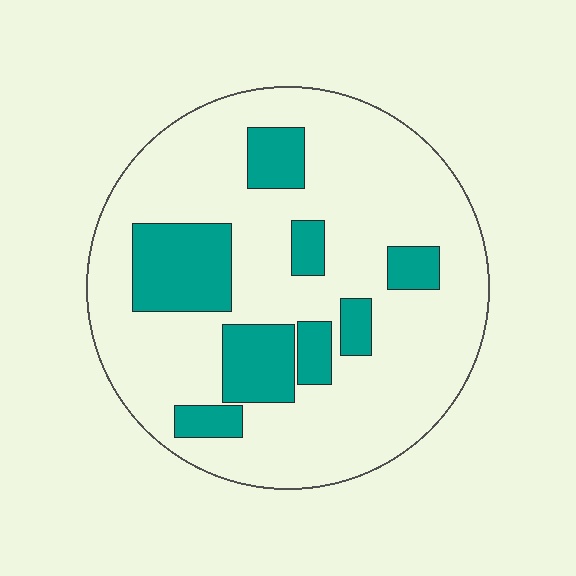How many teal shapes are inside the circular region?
8.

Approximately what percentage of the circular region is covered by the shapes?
Approximately 25%.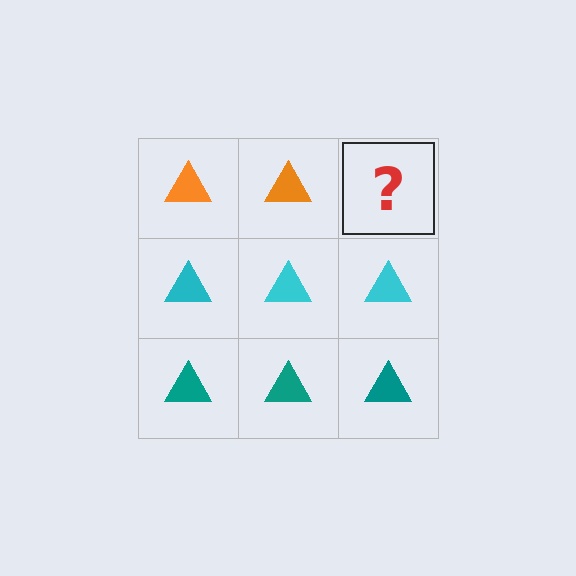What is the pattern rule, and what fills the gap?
The rule is that each row has a consistent color. The gap should be filled with an orange triangle.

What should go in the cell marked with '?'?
The missing cell should contain an orange triangle.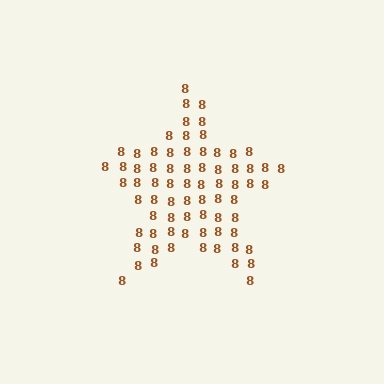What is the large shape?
The large shape is a star.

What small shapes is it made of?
It is made of small digit 8's.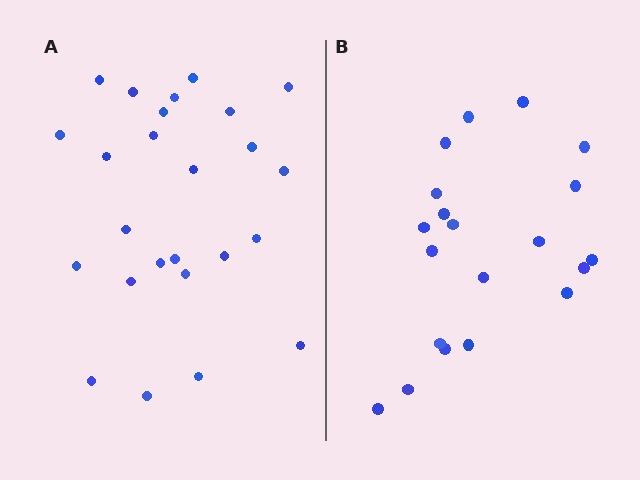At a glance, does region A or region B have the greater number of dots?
Region A (the left region) has more dots.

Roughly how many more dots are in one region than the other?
Region A has about 5 more dots than region B.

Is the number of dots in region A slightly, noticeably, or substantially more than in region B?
Region A has noticeably more, but not dramatically so. The ratio is roughly 1.2 to 1.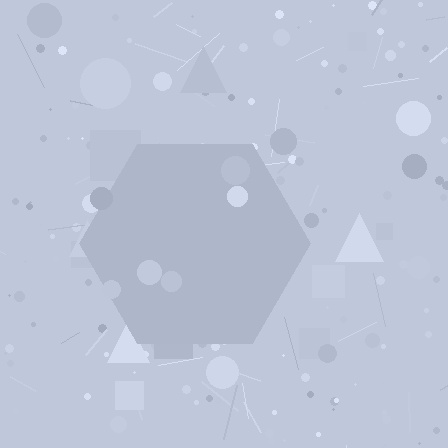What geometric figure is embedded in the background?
A hexagon is embedded in the background.